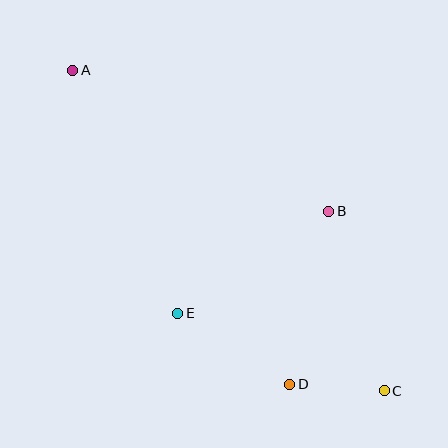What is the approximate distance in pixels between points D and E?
The distance between D and E is approximately 133 pixels.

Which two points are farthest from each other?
Points A and C are farthest from each other.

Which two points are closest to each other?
Points C and D are closest to each other.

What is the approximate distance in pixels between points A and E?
The distance between A and E is approximately 264 pixels.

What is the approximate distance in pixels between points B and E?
The distance between B and E is approximately 182 pixels.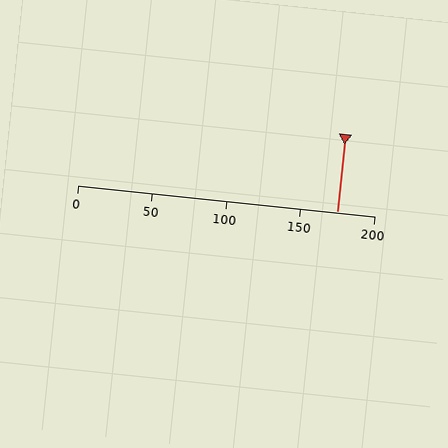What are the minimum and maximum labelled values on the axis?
The axis runs from 0 to 200.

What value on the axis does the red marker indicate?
The marker indicates approximately 175.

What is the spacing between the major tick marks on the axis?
The major ticks are spaced 50 apart.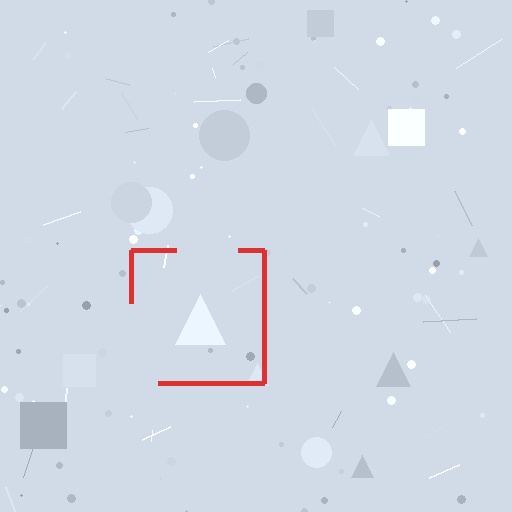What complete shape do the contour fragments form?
The contour fragments form a square.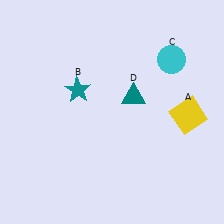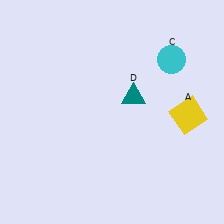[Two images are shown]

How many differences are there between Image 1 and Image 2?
There is 1 difference between the two images.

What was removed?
The teal star (B) was removed in Image 2.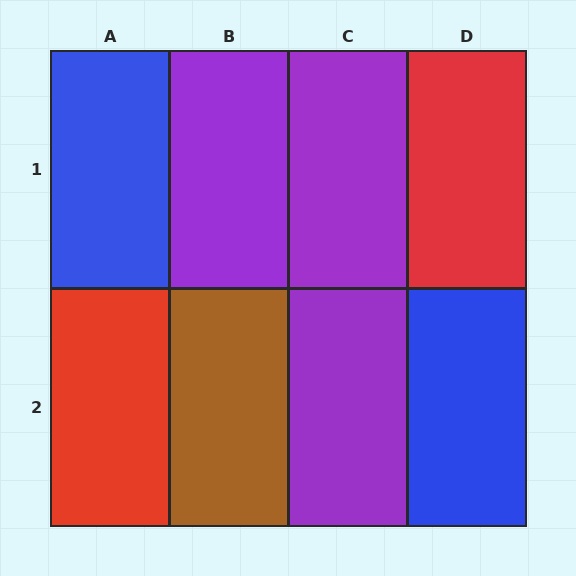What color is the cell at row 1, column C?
Purple.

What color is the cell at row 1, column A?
Blue.